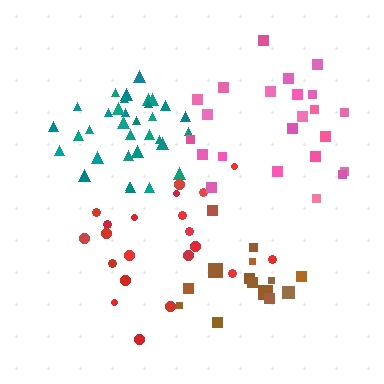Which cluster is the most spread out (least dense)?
Red.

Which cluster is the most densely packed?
Teal.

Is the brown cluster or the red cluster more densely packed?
Brown.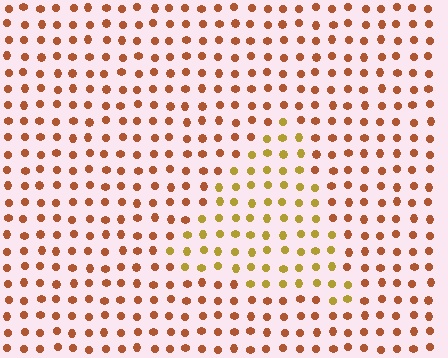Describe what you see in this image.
The image is filled with small brown elements in a uniform arrangement. A triangle-shaped region is visible where the elements are tinted to a slightly different hue, forming a subtle color boundary.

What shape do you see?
I see a triangle.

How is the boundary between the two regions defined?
The boundary is defined purely by a slight shift in hue (about 35 degrees). Spacing, size, and orientation are identical on both sides.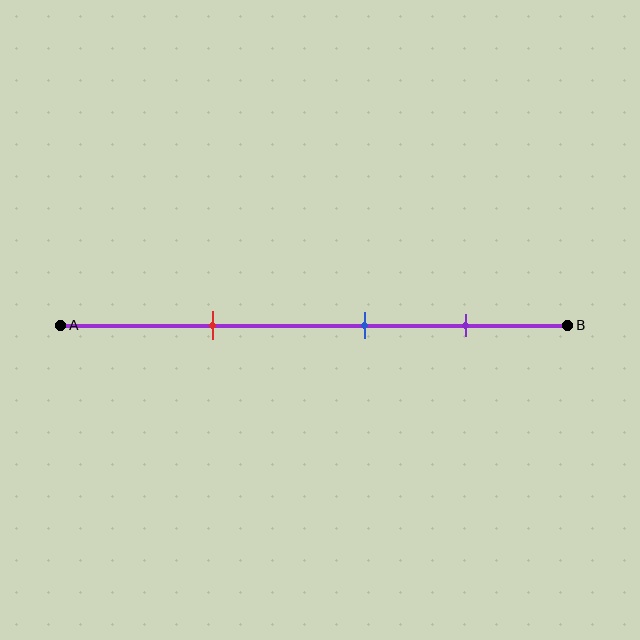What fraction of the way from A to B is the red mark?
The red mark is approximately 30% (0.3) of the way from A to B.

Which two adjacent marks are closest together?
The blue and purple marks are the closest adjacent pair.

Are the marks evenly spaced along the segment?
Yes, the marks are approximately evenly spaced.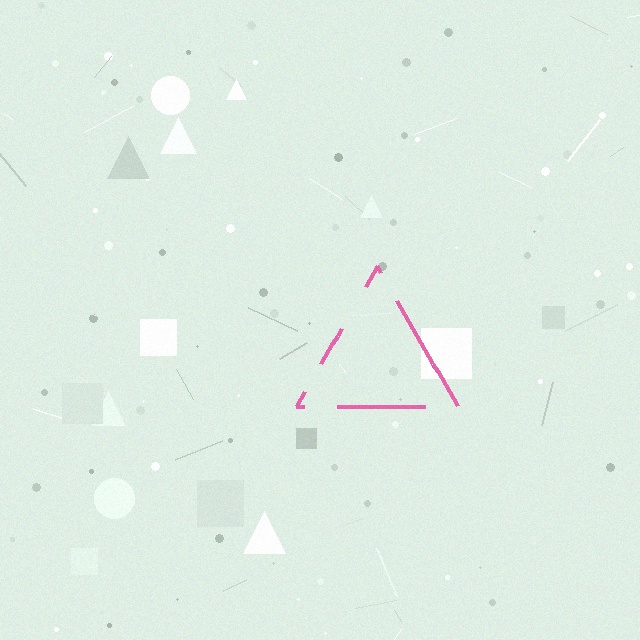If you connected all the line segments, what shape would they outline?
They would outline a triangle.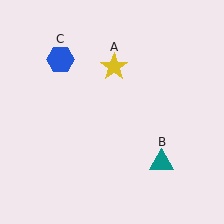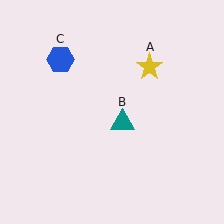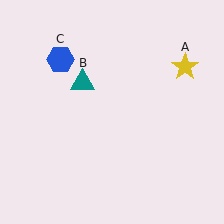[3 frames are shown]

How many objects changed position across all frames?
2 objects changed position: yellow star (object A), teal triangle (object B).